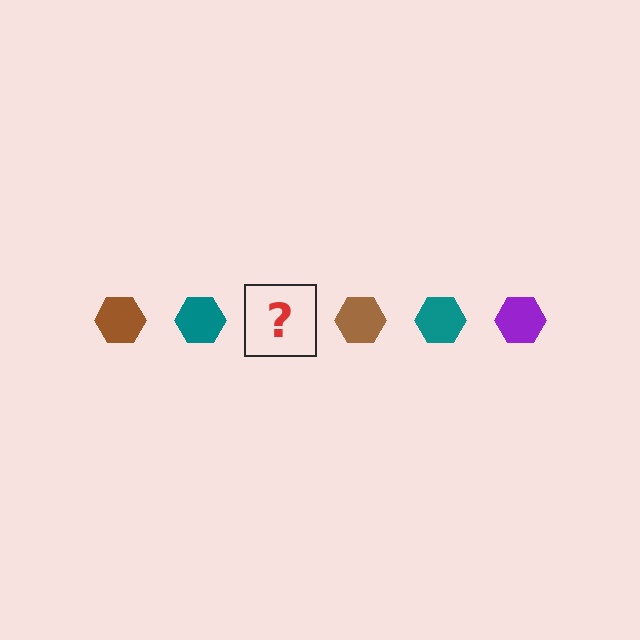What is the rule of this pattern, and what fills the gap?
The rule is that the pattern cycles through brown, teal, purple hexagons. The gap should be filled with a purple hexagon.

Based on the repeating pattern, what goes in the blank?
The blank should be a purple hexagon.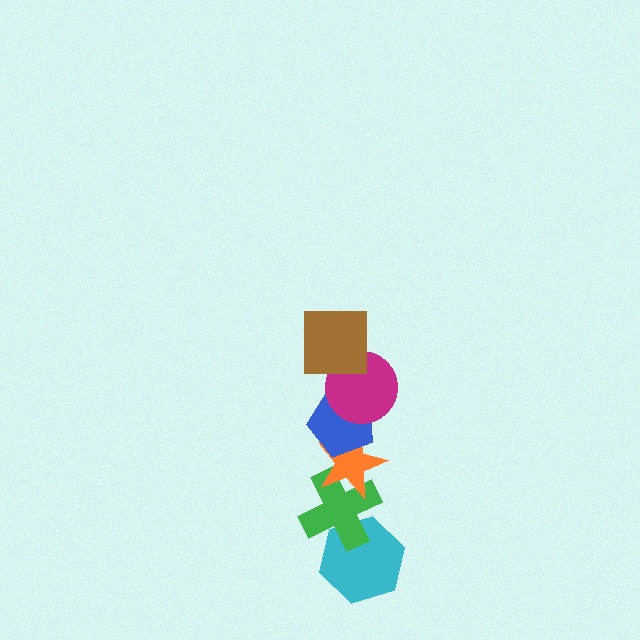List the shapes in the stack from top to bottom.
From top to bottom: the brown square, the magenta circle, the blue pentagon, the orange star, the green cross, the cyan hexagon.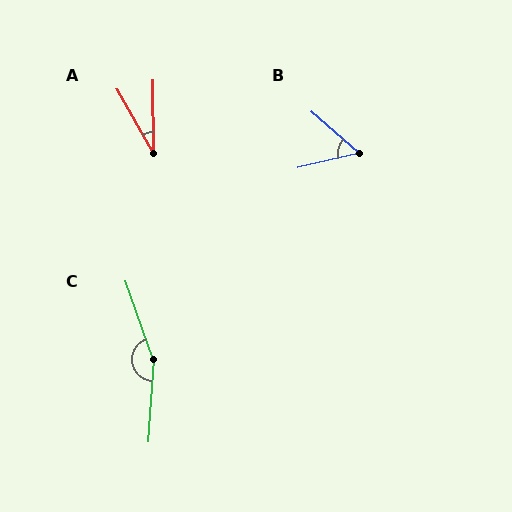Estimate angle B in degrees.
Approximately 55 degrees.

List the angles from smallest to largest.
A (29°), B (55°), C (157°).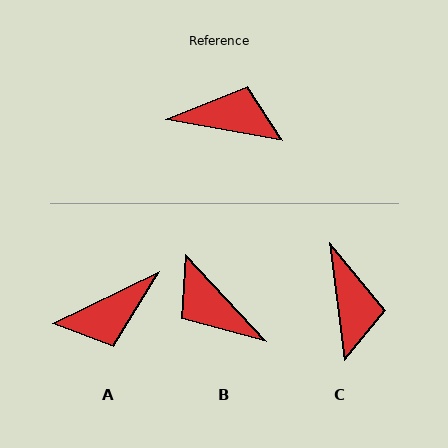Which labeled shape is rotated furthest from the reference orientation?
A, about 143 degrees away.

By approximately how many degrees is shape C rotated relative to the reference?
Approximately 72 degrees clockwise.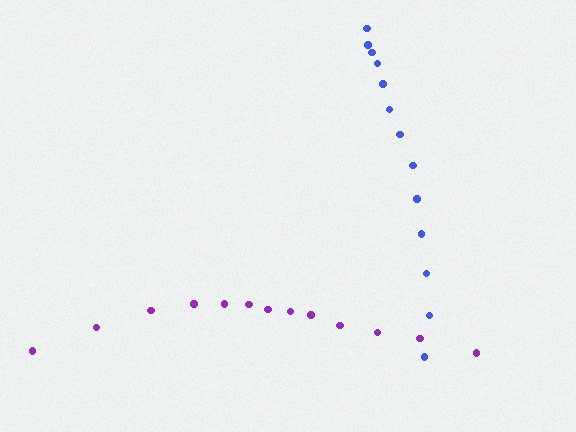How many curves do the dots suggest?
There are 2 distinct paths.